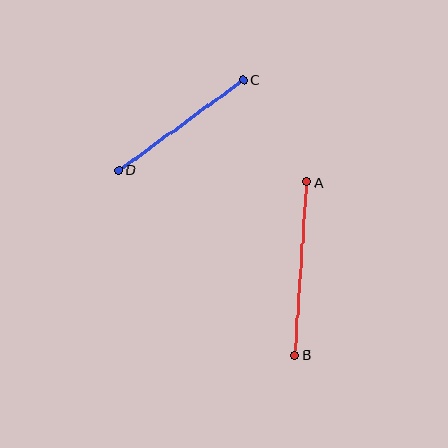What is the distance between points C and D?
The distance is approximately 154 pixels.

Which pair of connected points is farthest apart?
Points A and B are farthest apart.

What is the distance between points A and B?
The distance is approximately 174 pixels.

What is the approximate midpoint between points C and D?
The midpoint is at approximately (181, 125) pixels.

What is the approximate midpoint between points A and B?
The midpoint is at approximately (301, 269) pixels.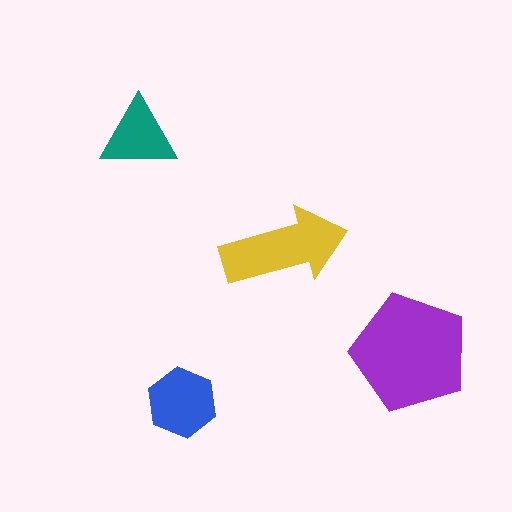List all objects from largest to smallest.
The purple pentagon, the yellow arrow, the blue hexagon, the teal triangle.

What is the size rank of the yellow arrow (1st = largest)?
2nd.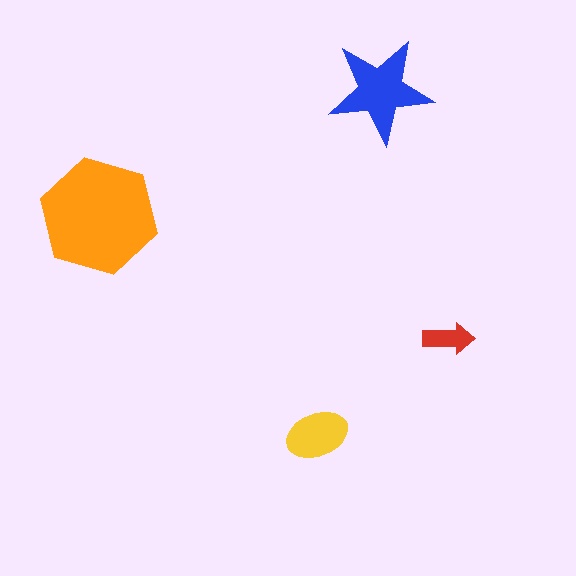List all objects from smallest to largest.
The red arrow, the yellow ellipse, the blue star, the orange hexagon.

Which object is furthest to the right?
The red arrow is rightmost.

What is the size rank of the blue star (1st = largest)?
2nd.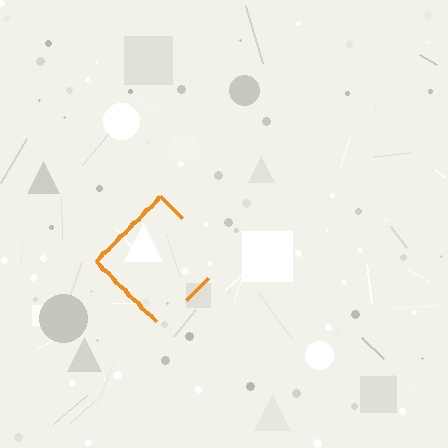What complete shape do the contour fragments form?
The contour fragments form a diamond.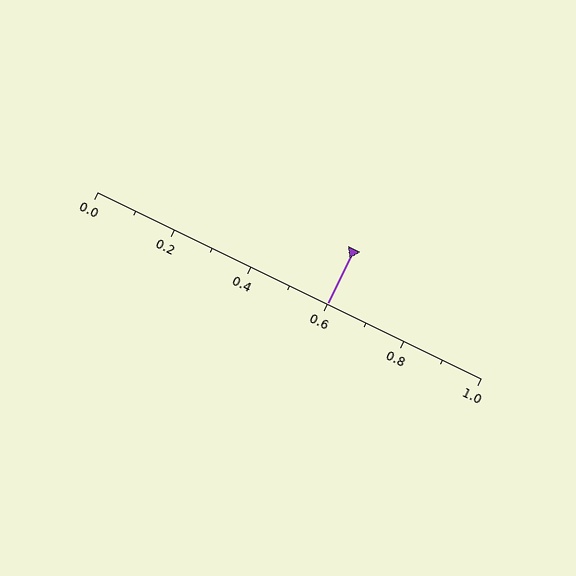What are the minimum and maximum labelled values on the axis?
The axis runs from 0.0 to 1.0.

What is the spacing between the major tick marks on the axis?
The major ticks are spaced 0.2 apart.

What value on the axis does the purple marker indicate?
The marker indicates approximately 0.6.